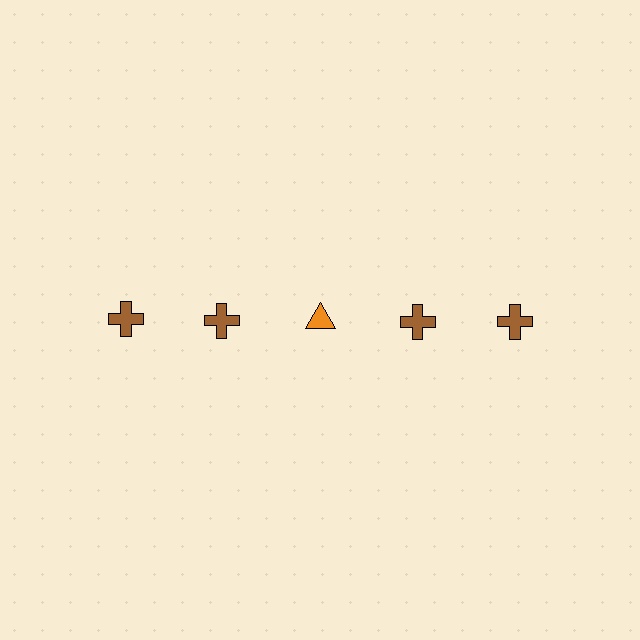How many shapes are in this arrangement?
There are 5 shapes arranged in a grid pattern.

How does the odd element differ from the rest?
It differs in both color (orange instead of brown) and shape (triangle instead of cross).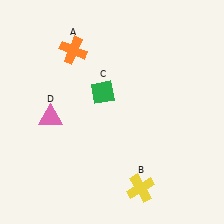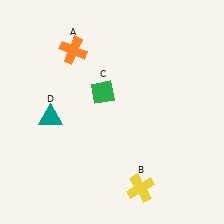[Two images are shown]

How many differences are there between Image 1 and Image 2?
There is 1 difference between the two images.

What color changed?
The triangle (D) changed from pink in Image 1 to teal in Image 2.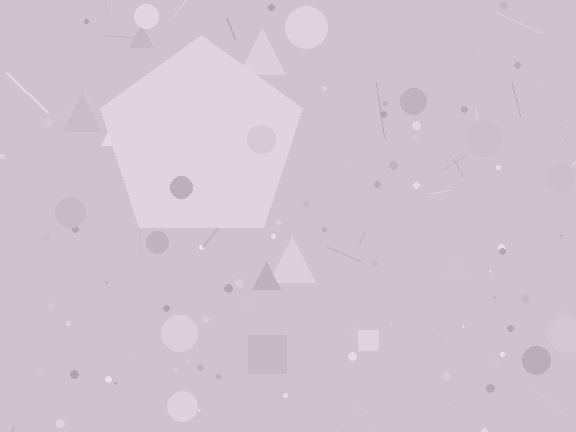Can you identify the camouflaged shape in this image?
The camouflaged shape is a pentagon.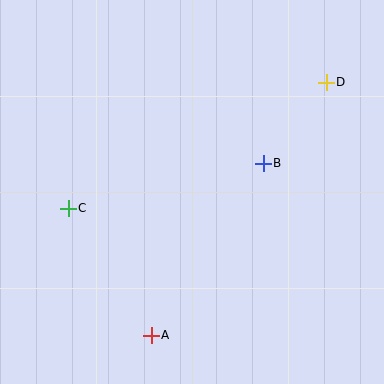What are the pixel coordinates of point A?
Point A is at (151, 335).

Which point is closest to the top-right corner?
Point D is closest to the top-right corner.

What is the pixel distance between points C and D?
The distance between C and D is 287 pixels.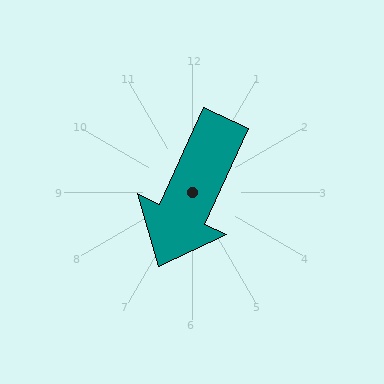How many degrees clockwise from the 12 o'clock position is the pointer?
Approximately 205 degrees.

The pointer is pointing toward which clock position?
Roughly 7 o'clock.